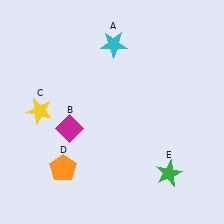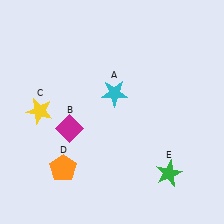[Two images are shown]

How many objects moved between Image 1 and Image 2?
1 object moved between the two images.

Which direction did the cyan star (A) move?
The cyan star (A) moved down.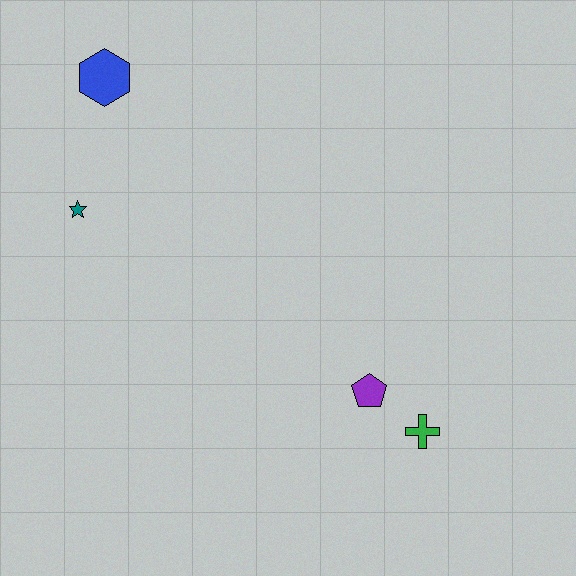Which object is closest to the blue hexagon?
The teal star is closest to the blue hexagon.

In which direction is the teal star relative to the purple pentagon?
The teal star is to the left of the purple pentagon.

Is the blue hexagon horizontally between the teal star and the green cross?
Yes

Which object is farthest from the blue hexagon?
The green cross is farthest from the blue hexagon.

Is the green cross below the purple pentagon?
Yes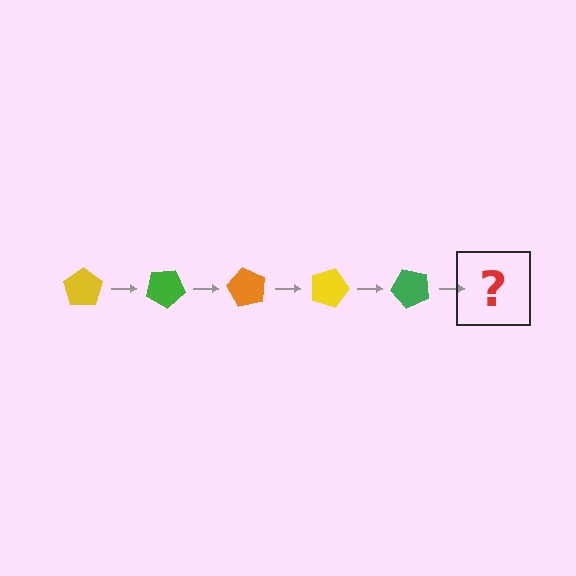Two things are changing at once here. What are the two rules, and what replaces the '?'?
The two rules are that it rotates 30 degrees each step and the color cycles through yellow, green, and orange. The '?' should be an orange pentagon, rotated 150 degrees from the start.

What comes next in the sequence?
The next element should be an orange pentagon, rotated 150 degrees from the start.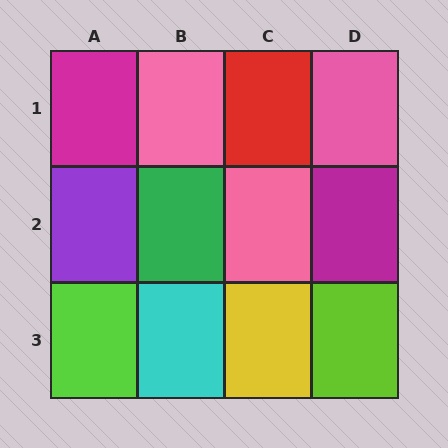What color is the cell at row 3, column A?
Lime.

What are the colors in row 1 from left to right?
Magenta, pink, red, pink.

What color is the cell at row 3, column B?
Cyan.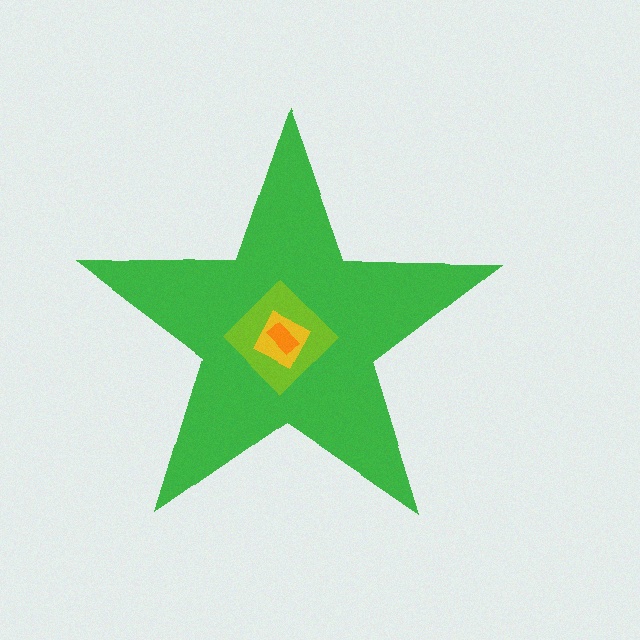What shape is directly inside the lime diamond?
The yellow square.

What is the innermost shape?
The orange rectangle.